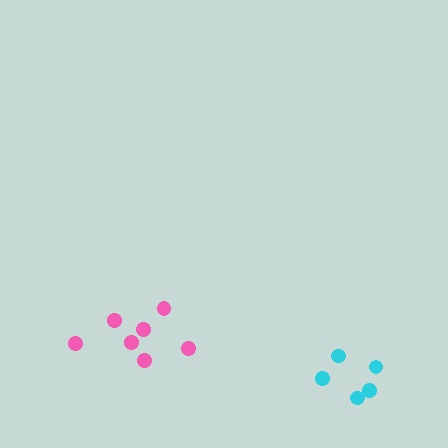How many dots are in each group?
Group 1: 7 dots, Group 2: 6 dots (13 total).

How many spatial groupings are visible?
There are 2 spatial groupings.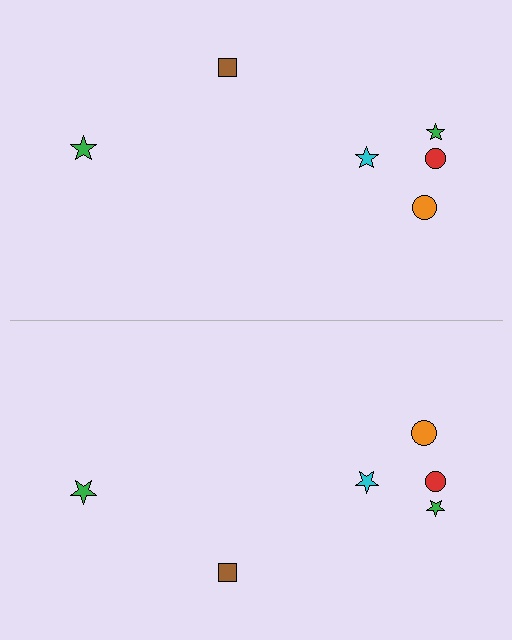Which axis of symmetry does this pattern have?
The pattern has a horizontal axis of symmetry running through the center of the image.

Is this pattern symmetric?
Yes, this pattern has bilateral (reflection) symmetry.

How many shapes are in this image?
There are 12 shapes in this image.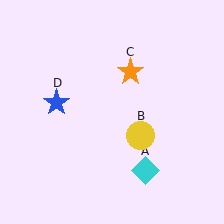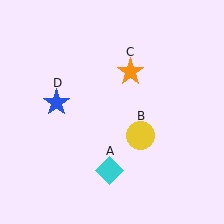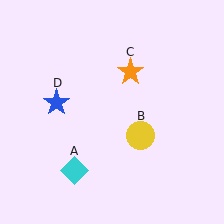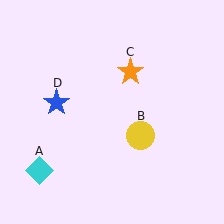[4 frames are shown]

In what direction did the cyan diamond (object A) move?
The cyan diamond (object A) moved left.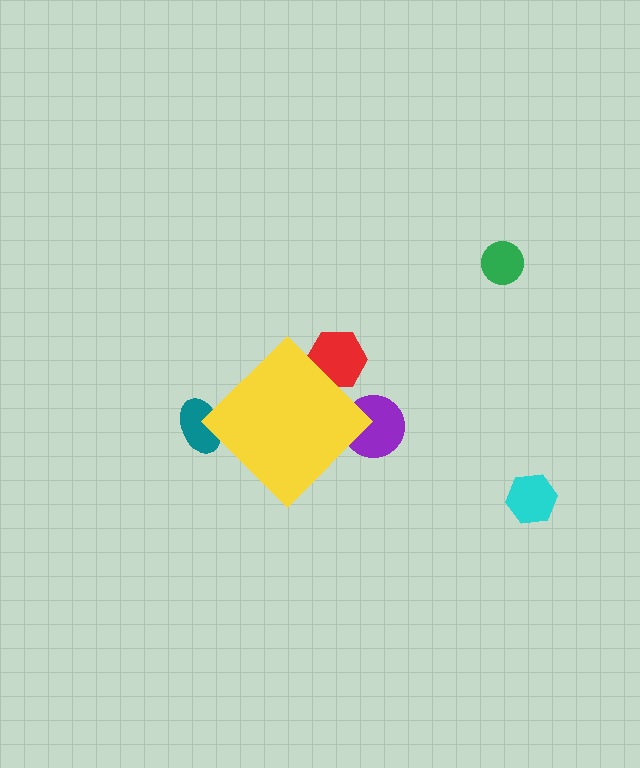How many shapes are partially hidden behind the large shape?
3 shapes are partially hidden.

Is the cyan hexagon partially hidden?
No, the cyan hexagon is fully visible.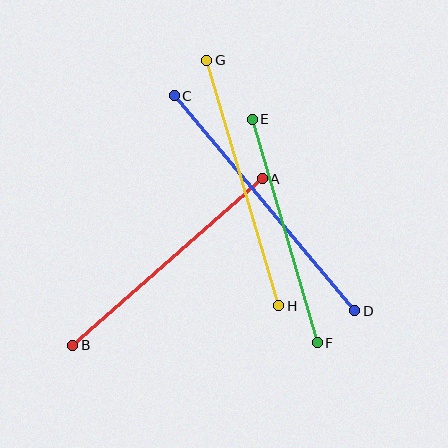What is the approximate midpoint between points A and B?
The midpoint is at approximately (167, 262) pixels.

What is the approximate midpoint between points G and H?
The midpoint is at approximately (243, 183) pixels.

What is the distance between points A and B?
The distance is approximately 252 pixels.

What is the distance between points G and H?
The distance is approximately 255 pixels.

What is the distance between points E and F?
The distance is approximately 233 pixels.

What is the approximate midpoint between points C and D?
The midpoint is at approximately (264, 203) pixels.